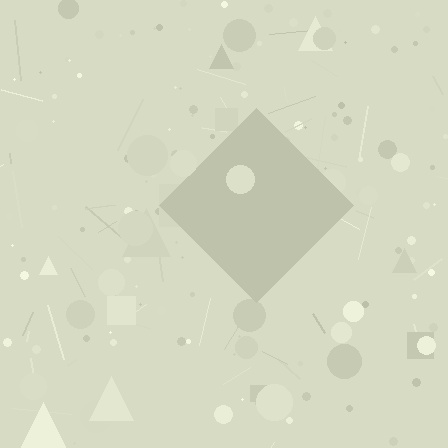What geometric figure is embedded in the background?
A diamond is embedded in the background.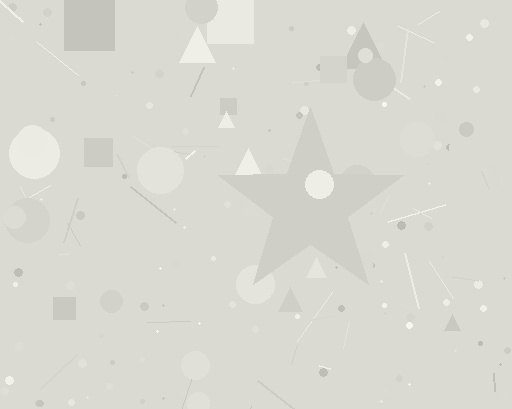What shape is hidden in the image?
A star is hidden in the image.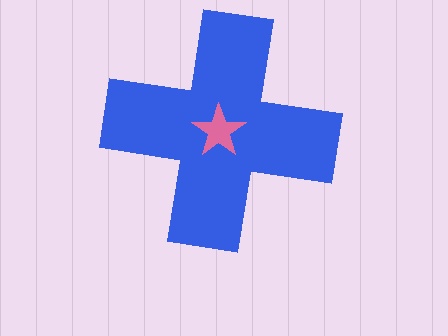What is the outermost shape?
The blue cross.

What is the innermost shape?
The pink star.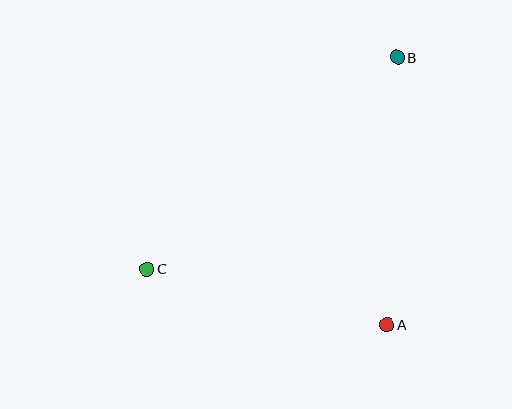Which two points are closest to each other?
Points A and C are closest to each other.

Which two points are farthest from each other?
Points B and C are farthest from each other.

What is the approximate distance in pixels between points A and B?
The distance between A and B is approximately 267 pixels.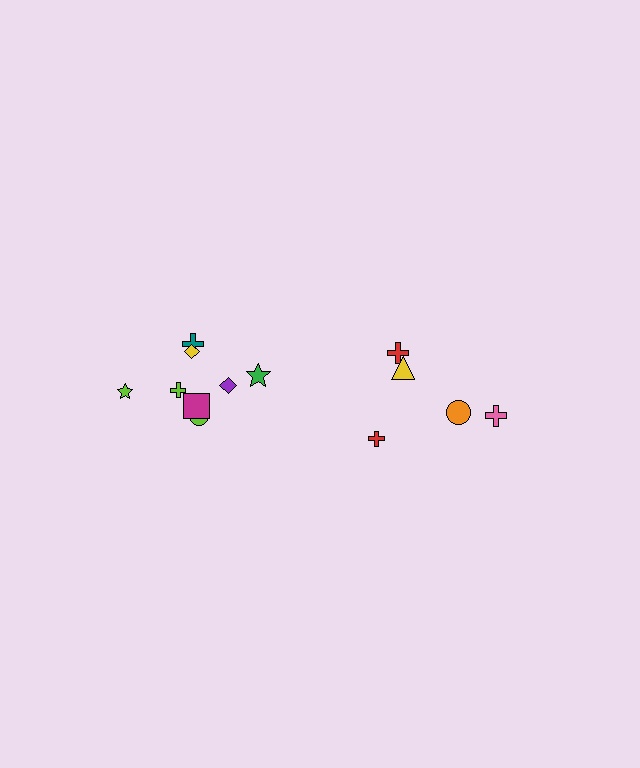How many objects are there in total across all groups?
There are 13 objects.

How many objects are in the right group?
There are 5 objects.